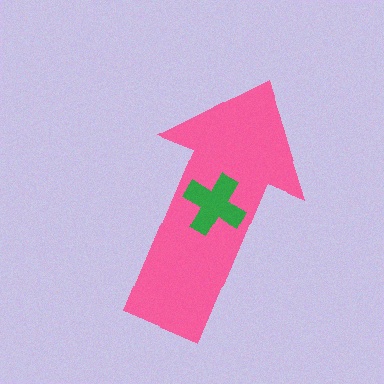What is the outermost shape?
The pink arrow.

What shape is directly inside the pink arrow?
The green cross.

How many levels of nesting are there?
2.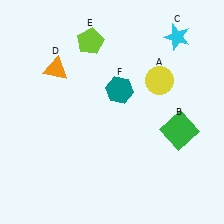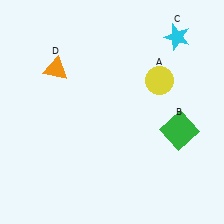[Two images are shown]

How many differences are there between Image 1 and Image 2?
There are 2 differences between the two images.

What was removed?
The teal hexagon (F), the lime pentagon (E) were removed in Image 2.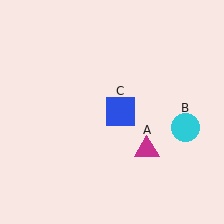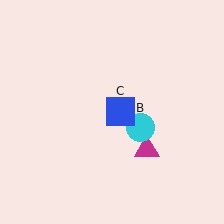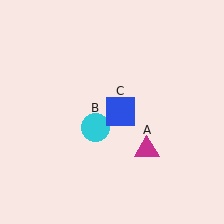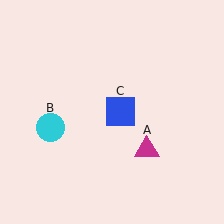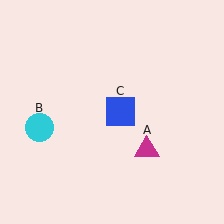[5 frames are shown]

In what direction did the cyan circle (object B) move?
The cyan circle (object B) moved left.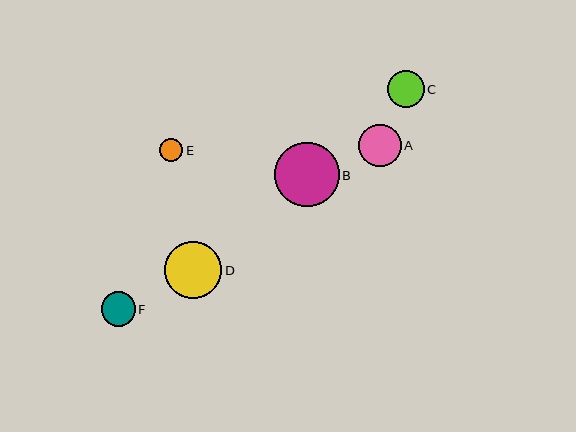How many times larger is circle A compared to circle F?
Circle A is approximately 1.2 times the size of circle F.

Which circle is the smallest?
Circle E is the smallest with a size of approximately 23 pixels.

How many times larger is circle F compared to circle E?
Circle F is approximately 1.5 times the size of circle E.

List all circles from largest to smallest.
From largest to smallest: B, D, A, C, F, E.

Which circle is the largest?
Circle B is the largest with a size of approximately 65 pixels.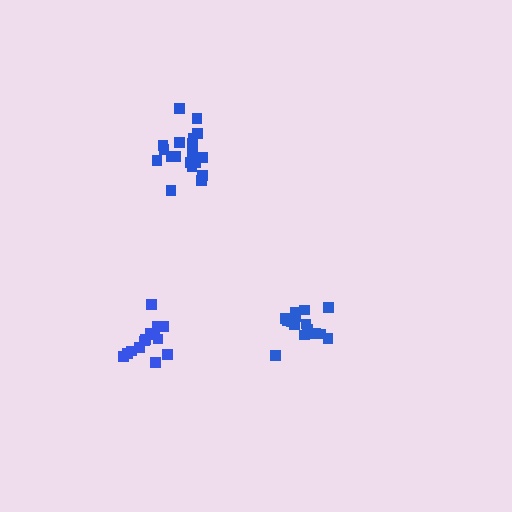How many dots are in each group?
Group 1: 15 dots, Group 2: 19 dots, Group 3: 15 dots (49 total).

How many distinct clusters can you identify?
There are 3 distinct clusters.